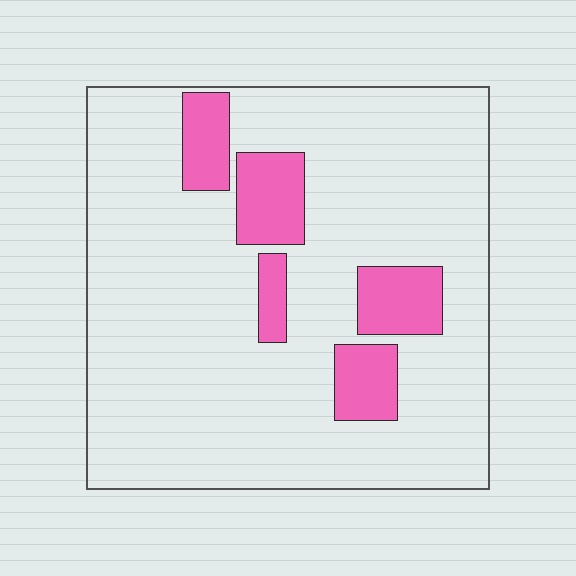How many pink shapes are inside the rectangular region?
5.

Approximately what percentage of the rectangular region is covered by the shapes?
Approximately 15%.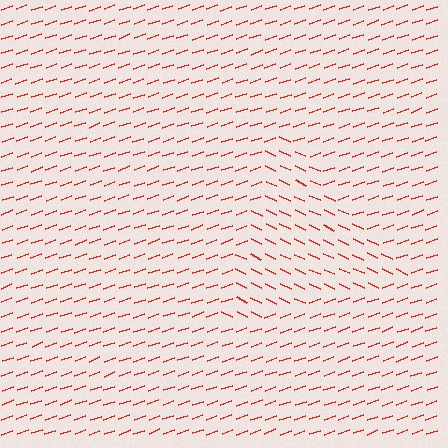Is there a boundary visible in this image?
Yes, there is a texture boundary formed by a change in line orientation.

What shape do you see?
I see a triangle.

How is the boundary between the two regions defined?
The boundary is defined purely by a change in line orientation (approximately 45 degrees difference). All lines are the same color and thickness.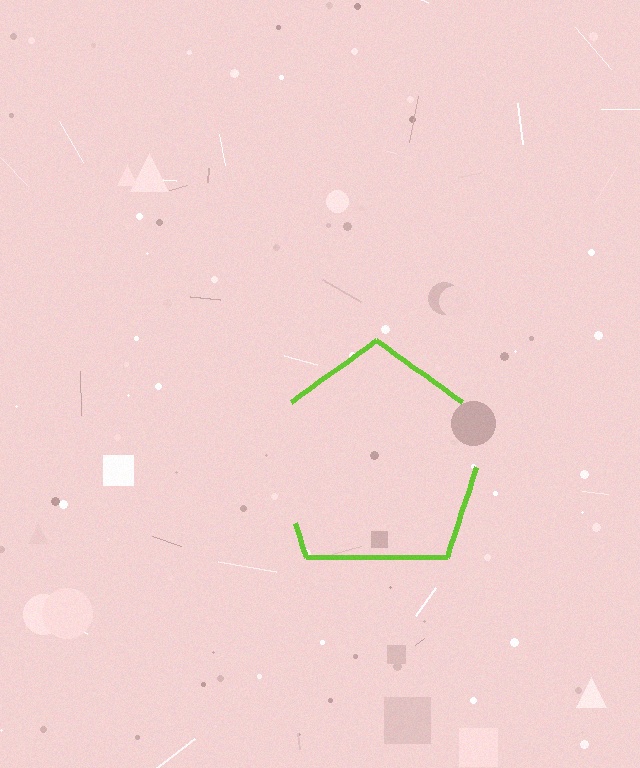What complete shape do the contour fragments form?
The contour fragments form a pentagon.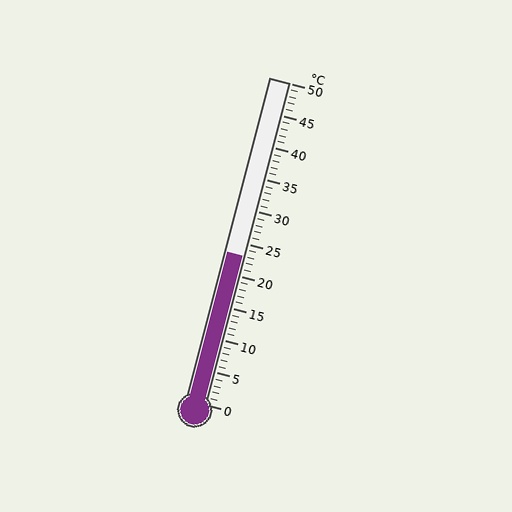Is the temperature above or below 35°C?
The temperature is below 35°C.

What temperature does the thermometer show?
The thermometer shows approximately 23°C.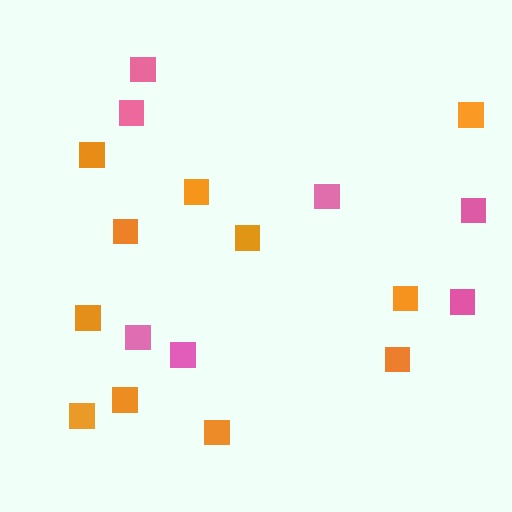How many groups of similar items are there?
There are 2 groups: one group of pink squares (7) and one group of orange squares (11).